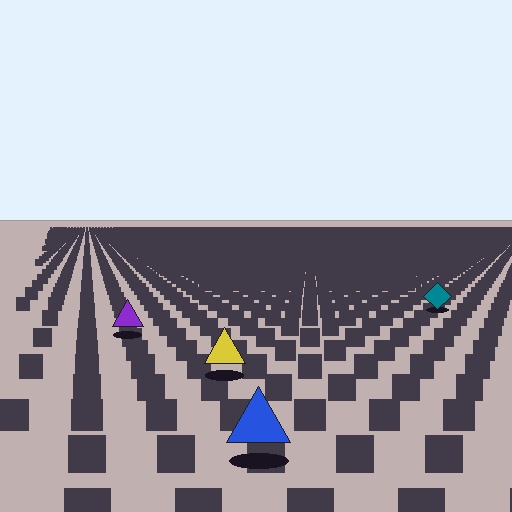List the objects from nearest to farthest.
From nearest to farthest: the blue triangle, the yellow triangle, the purple triangle, the teal diamond.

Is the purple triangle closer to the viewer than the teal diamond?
Yes. The purple triangle is closer — you can tell from the texture gradient: the ground texture is coarser near it.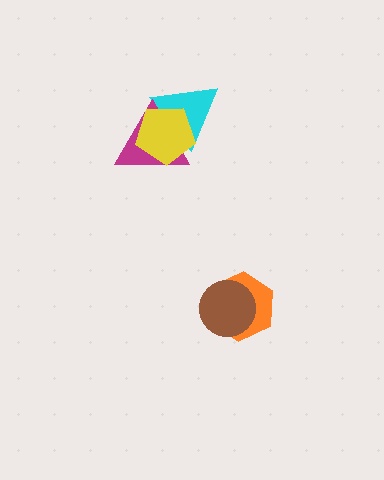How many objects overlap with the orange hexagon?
1 object overlaps with the orange hexagon.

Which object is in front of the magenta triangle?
The yellow pentagon is in front of the magenta triangle.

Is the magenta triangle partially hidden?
Yes, it is partially covered by another shape.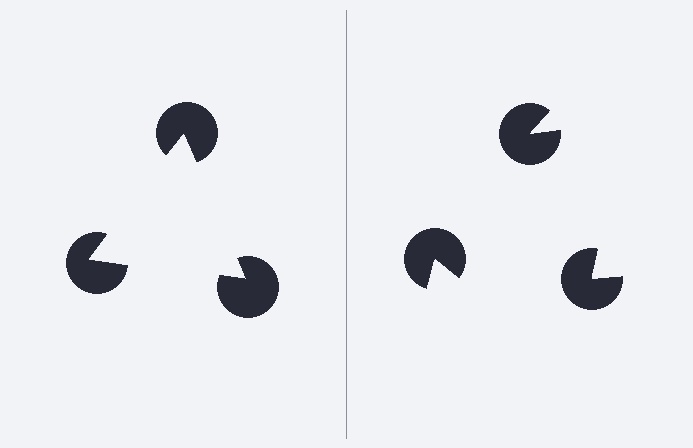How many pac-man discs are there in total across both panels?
6 — 3 on each side.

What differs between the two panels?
The pac-man discs are positioned identically on both sides; only the wedge orientations differ. On the left they align to a triangle; on the right they are misaligned.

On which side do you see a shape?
An illusory triangle appears on the left side. On the right side the wedge cuts are rotated, so no coherent shape forms.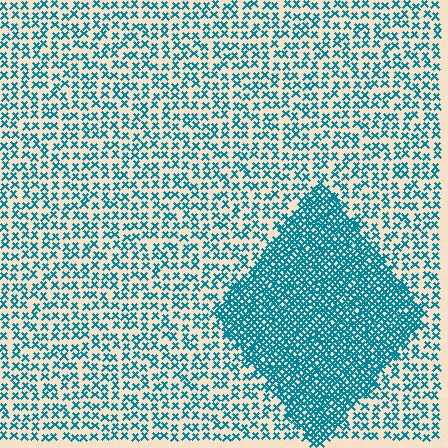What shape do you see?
I see a diamond.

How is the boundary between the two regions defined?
The boundary is defined by a change in element density (approximately 2.6x ratio). All elements are the same color, size, and shape.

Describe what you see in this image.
The image contains small teal elements arranged at two different densities. A diamond-shaped region is visible where the elements are more densely packed than the surrounding area.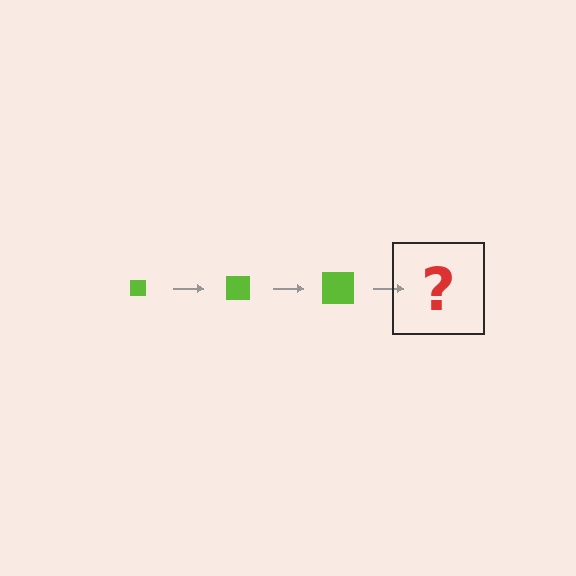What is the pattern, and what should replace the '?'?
The pattern is that the square gets progressively larger each step. The '?' should be a lime square, larger than the previous one.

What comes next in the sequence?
The next element should be a lime square, larger than the previous one.